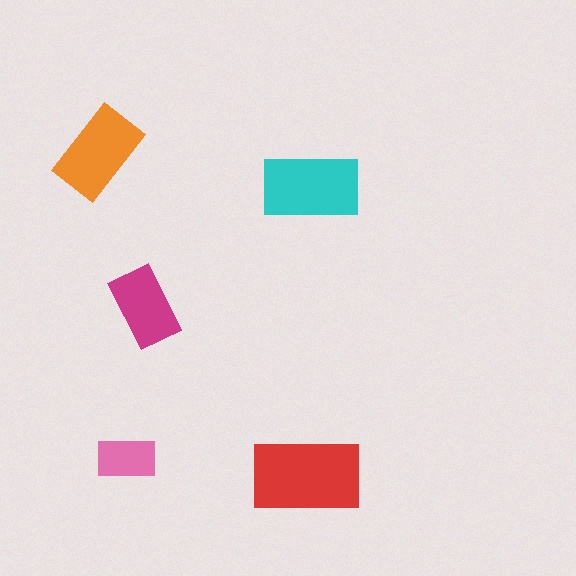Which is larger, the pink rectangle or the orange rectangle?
The orange one.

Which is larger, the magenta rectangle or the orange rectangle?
The orange one.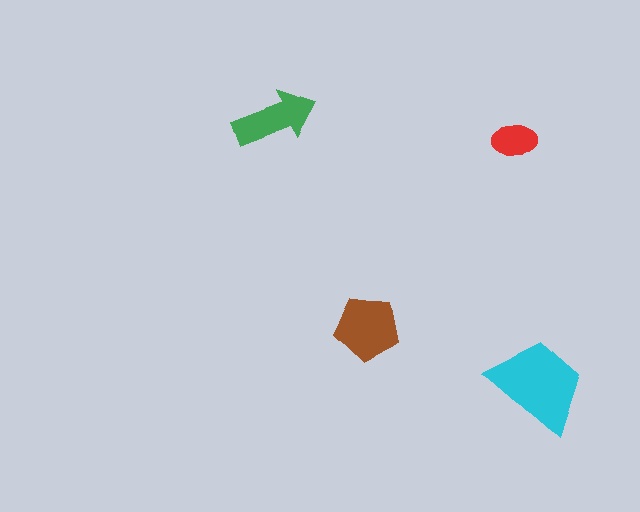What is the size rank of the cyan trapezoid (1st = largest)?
1st.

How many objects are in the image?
There are 4 objects in the image.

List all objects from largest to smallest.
The cyan trapezoid, the brown pentagon, the green arrow, the red ellipse.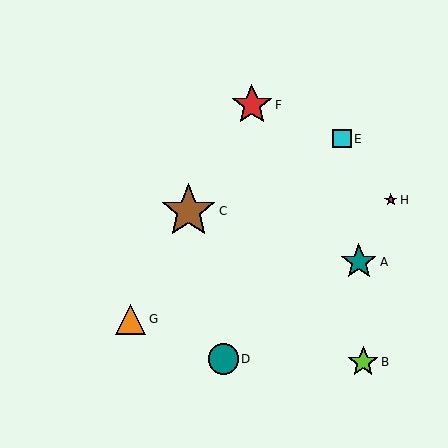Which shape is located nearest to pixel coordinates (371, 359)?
The lime star (labeled B) at (363, 362) is nearest to that location.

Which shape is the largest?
The brown star (labeled C) is the largest.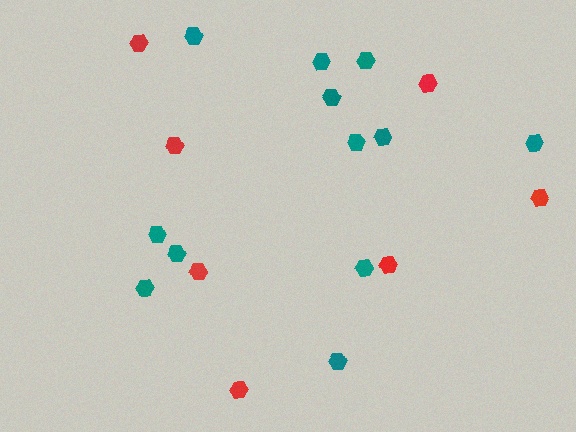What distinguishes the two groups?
There are 2 groups: one group of teal hexagons (12) and one group of red hexagons (7).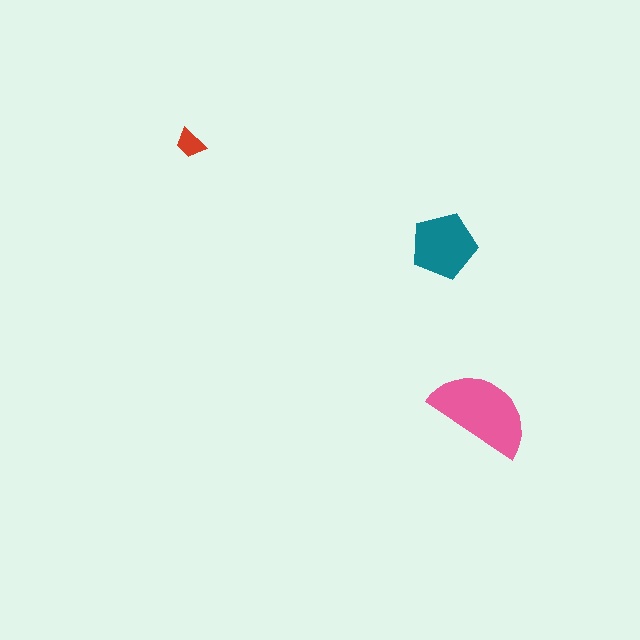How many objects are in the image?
There are 3 objects in the image.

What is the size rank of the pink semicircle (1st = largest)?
1st.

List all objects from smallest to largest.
The red trapezoid, the teal pentagon, the pink semicircle.